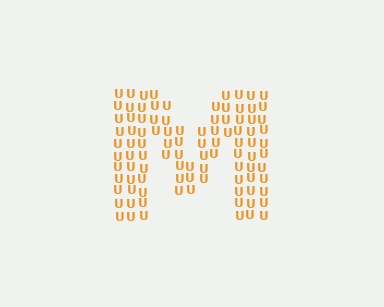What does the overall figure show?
The overall figure shows the letter M.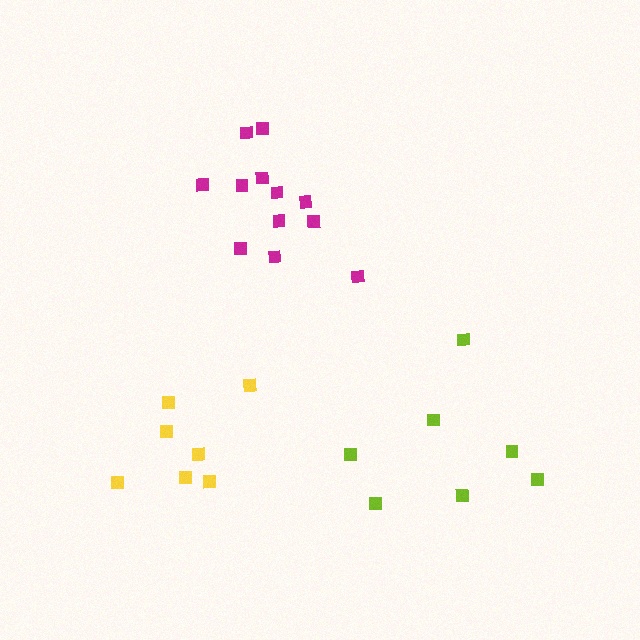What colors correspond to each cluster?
The clusters are colored: yellow, lime, magenta.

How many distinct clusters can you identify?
There are 3 distinct clusters.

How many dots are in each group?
Group 1: 7 dots, Group 2: 7 dots, Group 3: 12 dots (26 total).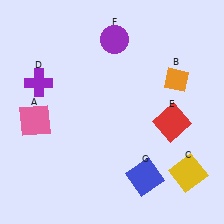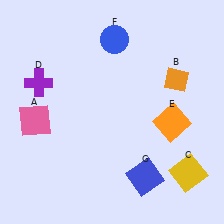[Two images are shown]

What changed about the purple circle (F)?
In Image 1, F is purple. In Image 2, it changed to blue.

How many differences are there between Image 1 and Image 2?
There are 2 differences between the two images.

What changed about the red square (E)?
In Image 1, E is red. In Image 2, it changed to orange.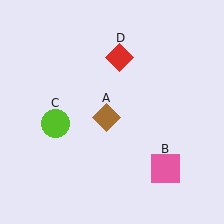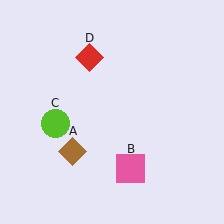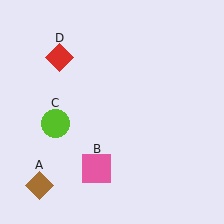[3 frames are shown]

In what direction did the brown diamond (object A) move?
The brown diamond (object A) moved down and to the left.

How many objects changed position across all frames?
3 objects changed position: brown diamond (object A), pink square (object B), red diamond (object D).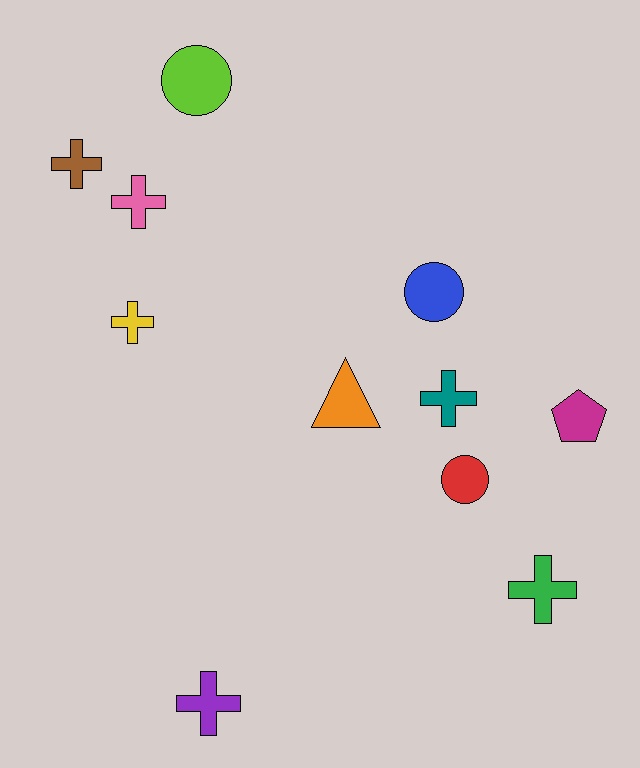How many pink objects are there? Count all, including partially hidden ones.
There is 1 pink object.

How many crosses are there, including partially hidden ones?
There are 6 crosses.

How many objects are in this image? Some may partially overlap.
There are 11 objects.